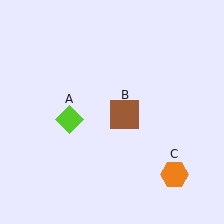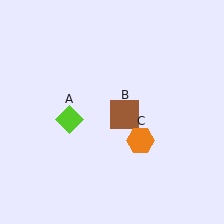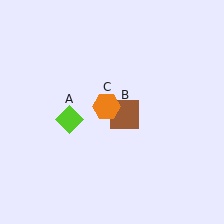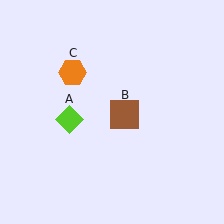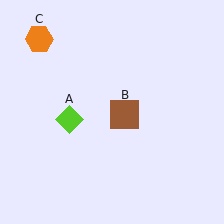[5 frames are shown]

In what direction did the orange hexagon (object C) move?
The orange hexagon (object C) moved up and to the left.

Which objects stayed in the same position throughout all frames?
Lime diamond (object A) and brown square (object B) remained stationary.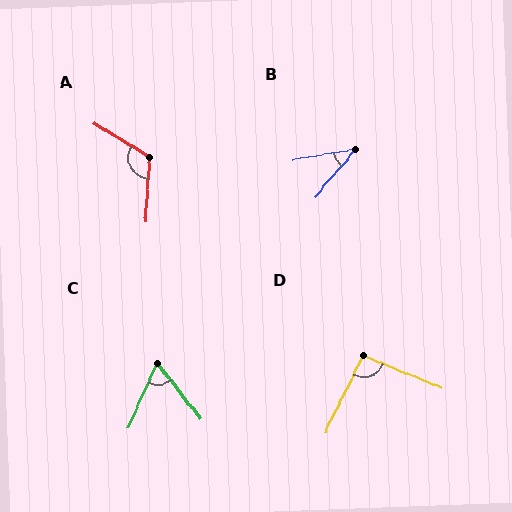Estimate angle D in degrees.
Approximately 94 degrees.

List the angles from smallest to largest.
B (40°), C (62°), D (94°), A (118°).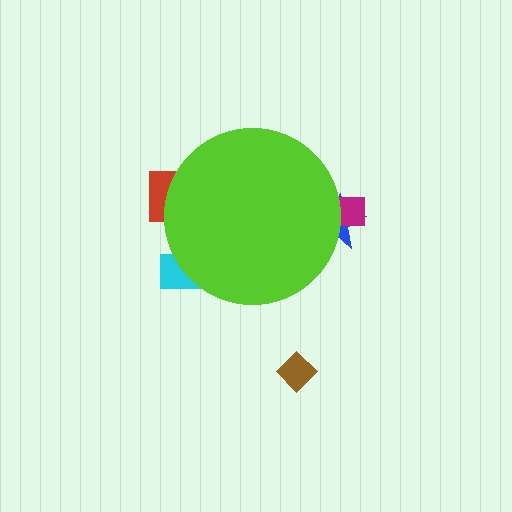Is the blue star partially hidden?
Yes, the blue star is partially hidden behind the lime circle.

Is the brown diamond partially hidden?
No, the brown diamond is fully visible.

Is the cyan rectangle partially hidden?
Yes, the cyan rectangle is partially hidden behind the lime circle.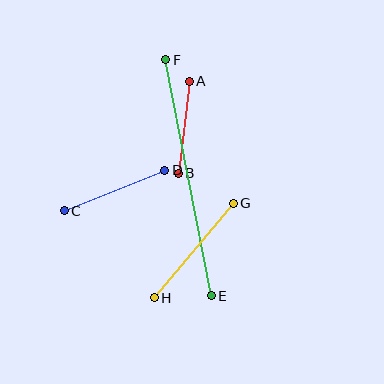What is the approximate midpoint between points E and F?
The midpoint is at approximately (188, 178) pixels.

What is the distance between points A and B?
The distance is approximately 92 pixels.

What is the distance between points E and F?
The distance is approximately 241 pixels.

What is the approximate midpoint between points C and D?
The midpoint is at approximately (115, 190) pixels.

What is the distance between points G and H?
The distance is approximately 123 pixels.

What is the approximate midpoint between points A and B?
The midpoint is at approximately (184, 127) pixels.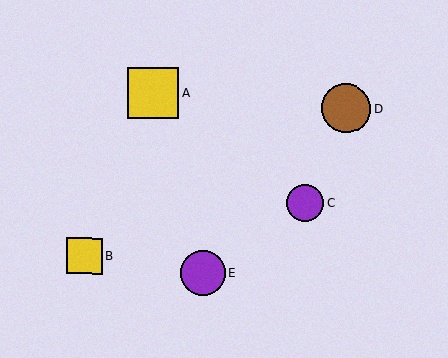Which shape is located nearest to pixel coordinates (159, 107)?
The yellow square (labeled A) at (153, 93) is nearest to that location.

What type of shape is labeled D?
Shape D is a brown circle.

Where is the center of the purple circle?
The center of the purple circle is at (305, 203).